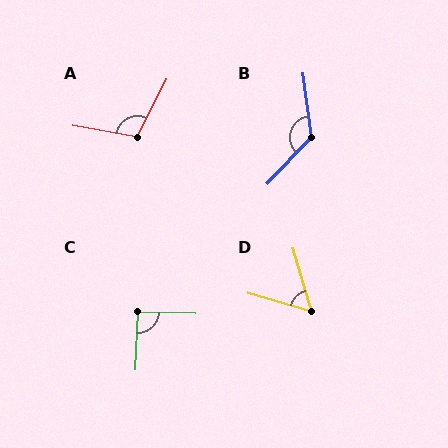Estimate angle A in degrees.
Approximately 107 degrees.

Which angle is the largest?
B, at approximately 129 degrees.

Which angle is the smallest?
D, at approximately 57 degrees.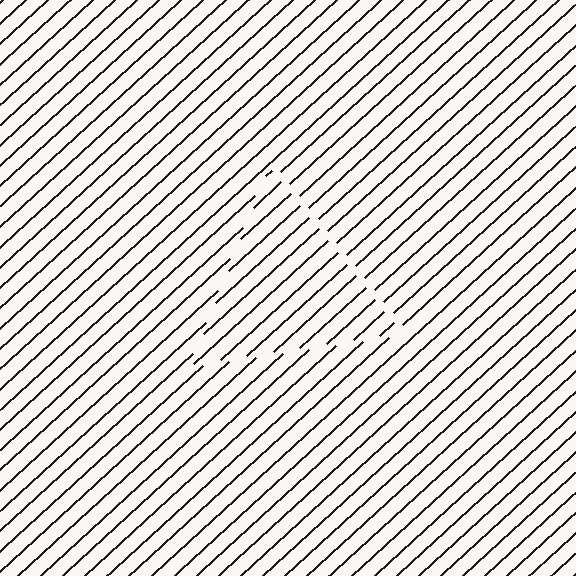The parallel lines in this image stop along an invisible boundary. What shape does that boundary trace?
An illusory triangle. The interior of the shape contains the same grating, shifted by half a period — the contour is defined by the phase discontinuity where line-ends from the inner and outer gratings abut.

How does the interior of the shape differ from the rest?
The interior of the shape contains the same grating, shifted by half a period — the contour is defined by the phase discontinuity where line-ends from the inner and outer gratings abut.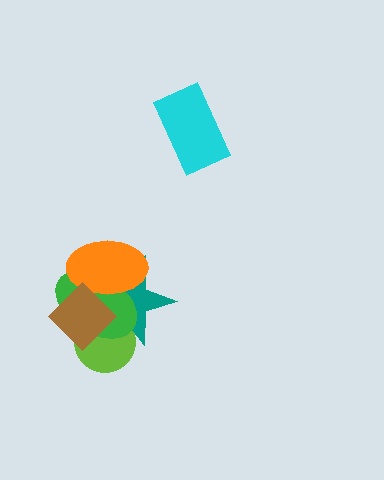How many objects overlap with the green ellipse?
4 objects overlap with the green ellipse.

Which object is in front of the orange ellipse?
The brown diamond is in front of the orange ellipse.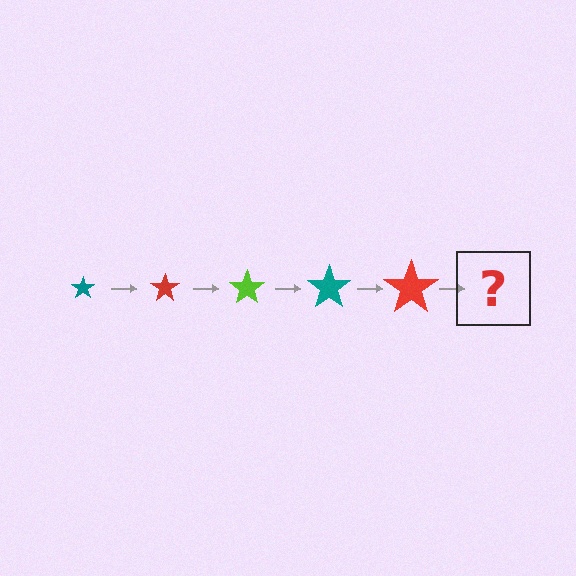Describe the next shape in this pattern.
It should be a lime star, larger than the previous one.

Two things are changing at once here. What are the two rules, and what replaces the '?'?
The two rules are that the star grows larger each step and the color cycles through teal, red, and lime. The '?' should be a lime star, larger than the previous one.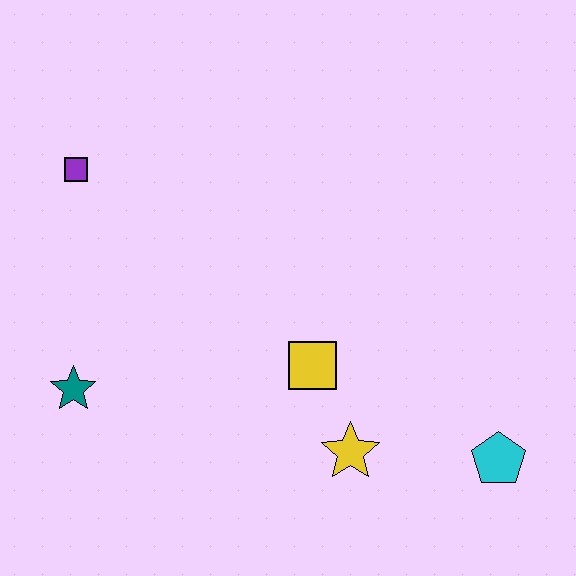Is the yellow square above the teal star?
Yes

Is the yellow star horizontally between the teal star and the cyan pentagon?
Yes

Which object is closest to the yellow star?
The yellow square is closest to the yellow star.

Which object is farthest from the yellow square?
The purple square is farthest from the yellow square.